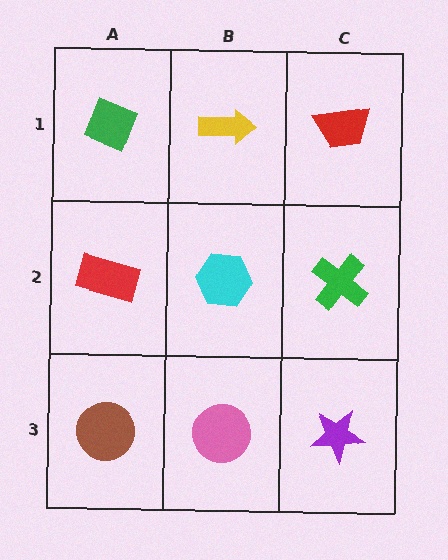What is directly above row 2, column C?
A red trapezoid.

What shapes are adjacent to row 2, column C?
A red trapezoid (row 1, column C), a purple star (row 3, column C), a cyan hexagon (row 2, column B).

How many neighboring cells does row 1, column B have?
3.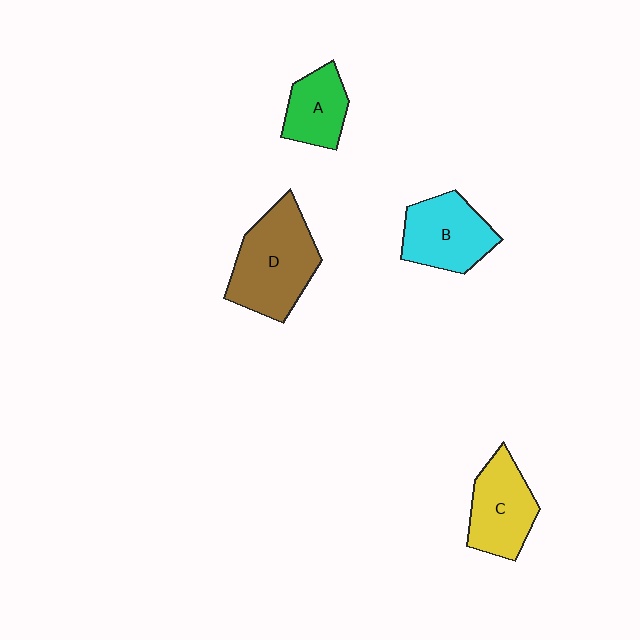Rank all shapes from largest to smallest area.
From largest to smallest: D (brown), B (cyan), C (yellow), A (green).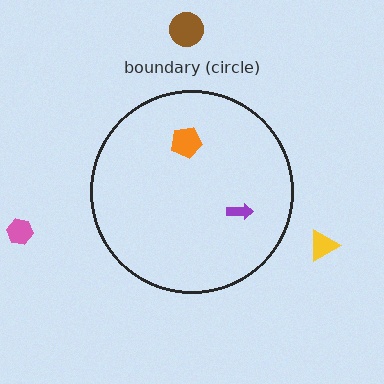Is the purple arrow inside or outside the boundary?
Inside.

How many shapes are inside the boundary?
2 inside, 3 outside.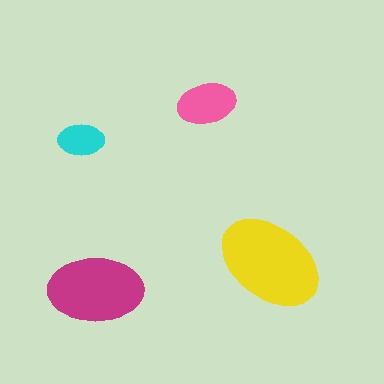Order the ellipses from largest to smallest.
the yellow one, the magenta one, the pink one, the cyan one.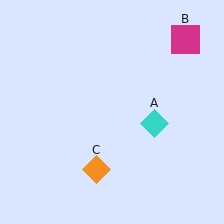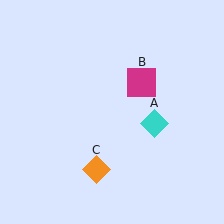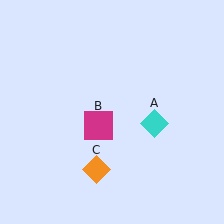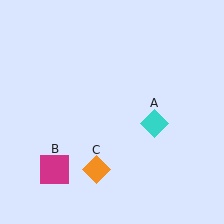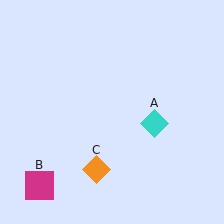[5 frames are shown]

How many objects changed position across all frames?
1 object changed position: magenta square (object B).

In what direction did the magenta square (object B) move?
The magenta square (object B) moved down and to the left.